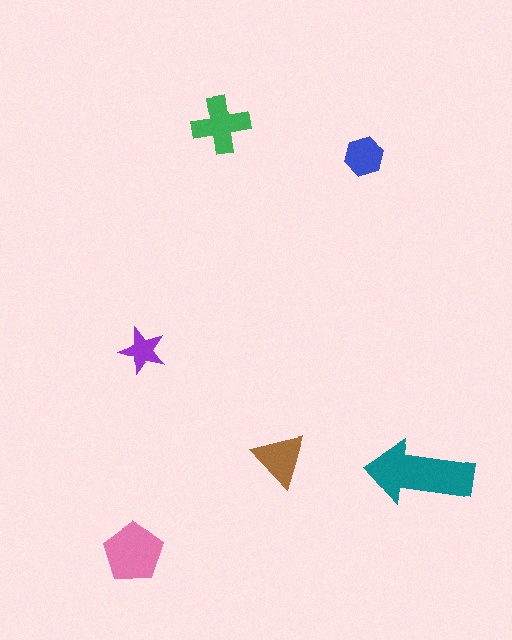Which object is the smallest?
The purple star.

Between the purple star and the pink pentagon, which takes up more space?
The pink pentagon.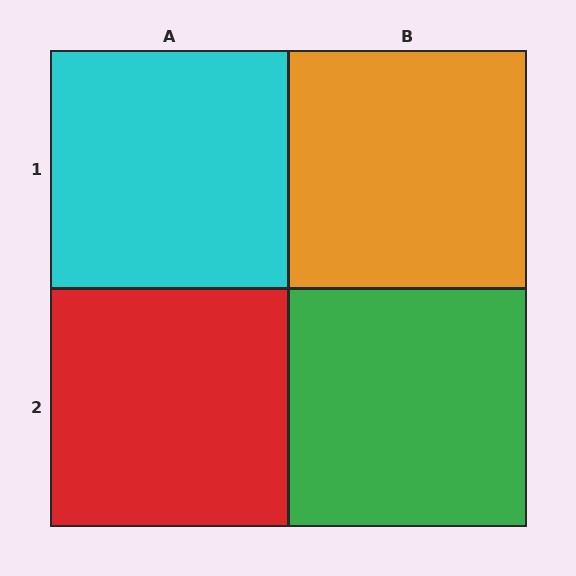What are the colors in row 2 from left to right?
Red, green.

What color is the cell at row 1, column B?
Orange.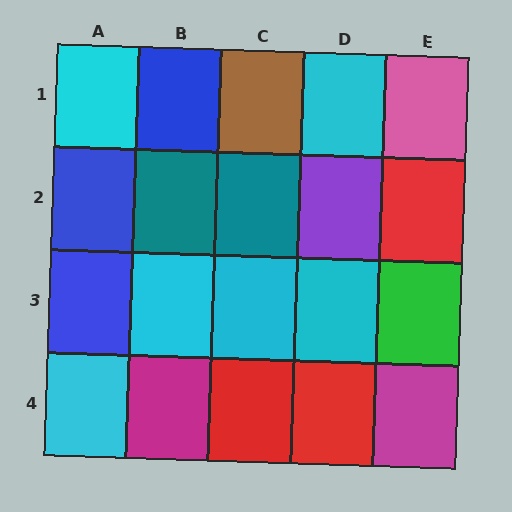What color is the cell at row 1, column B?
Blue.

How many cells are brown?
1 cell is brown.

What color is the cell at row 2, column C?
Teal.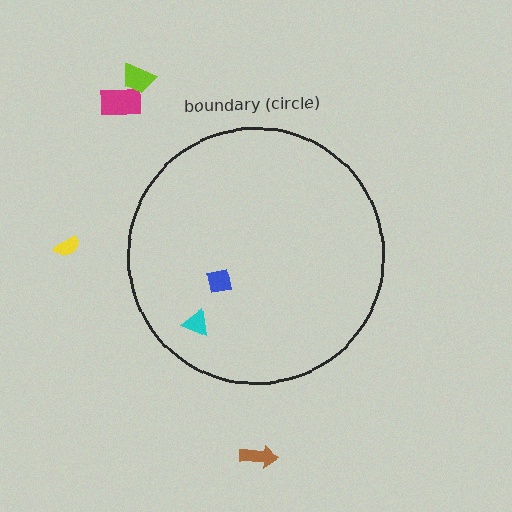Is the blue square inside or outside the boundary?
Inside.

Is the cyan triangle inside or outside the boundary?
Inside.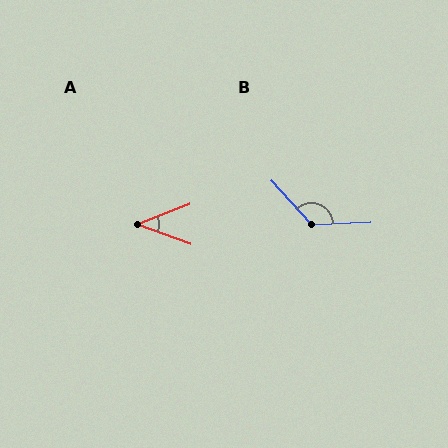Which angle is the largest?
B, at approximately 130 degrees.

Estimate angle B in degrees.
Approximately 130 degrees.